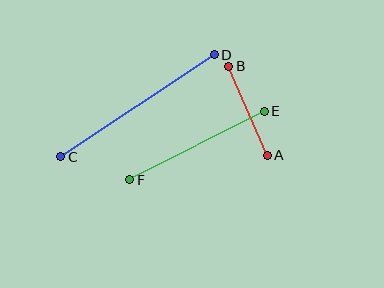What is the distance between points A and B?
The distance is approximately 97 pixels.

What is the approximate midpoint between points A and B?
The midpoint is at approximately (248, 111) pixels.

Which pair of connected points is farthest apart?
Points C and D are farthest apart.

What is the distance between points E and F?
The distance is approximately 151 pixels.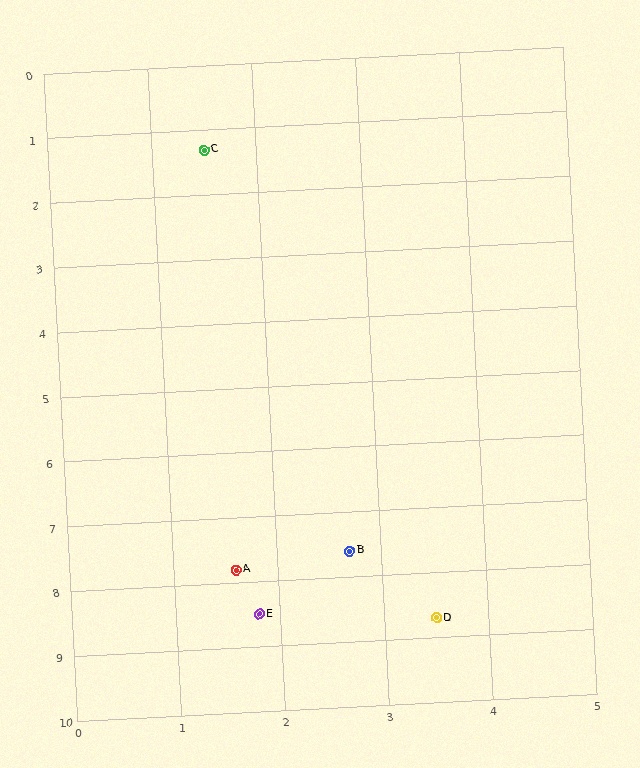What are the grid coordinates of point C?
Point C is at approximately (1.5, 1.3).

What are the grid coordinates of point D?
Point D is at approximately (3.5, 8.7).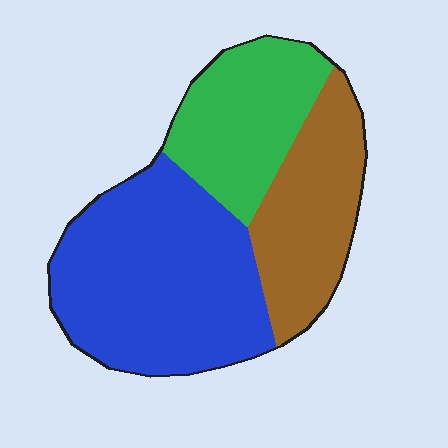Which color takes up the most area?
Blue, at roughly 50%.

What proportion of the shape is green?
Green covers 25% of the shape.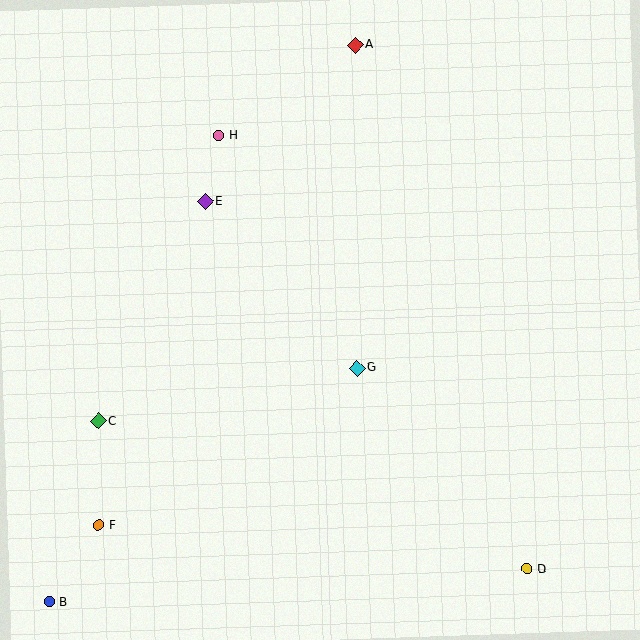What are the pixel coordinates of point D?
Point D is at (527, 569).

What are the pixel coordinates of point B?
Point B is at (49, 602).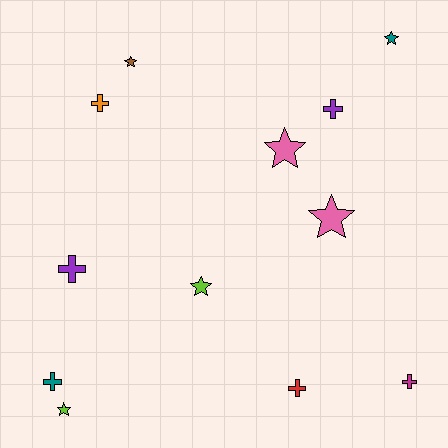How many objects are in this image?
There are 12 objects.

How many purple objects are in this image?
There are 2 purple objects.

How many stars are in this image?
There are 6 stars.